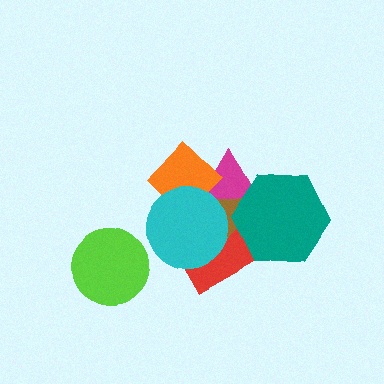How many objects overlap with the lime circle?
0 objects overlap with the lime circle.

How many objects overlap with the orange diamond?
3 objects overlap with the orange diamond.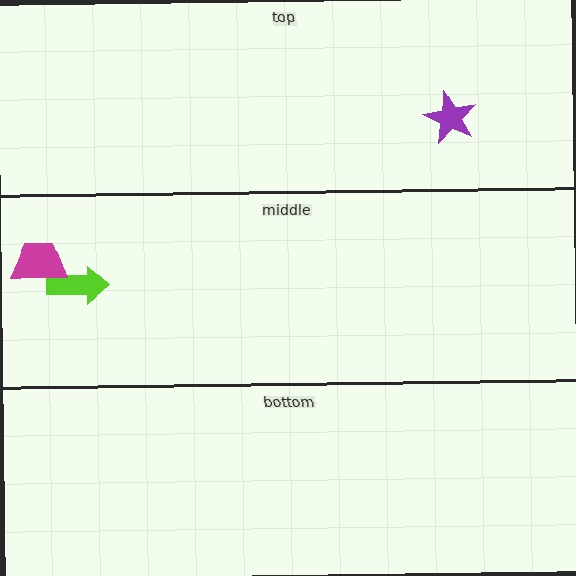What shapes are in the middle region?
The lime arrow, the magenta trapezoid.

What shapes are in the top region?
The purple star.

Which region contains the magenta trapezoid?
The middle region.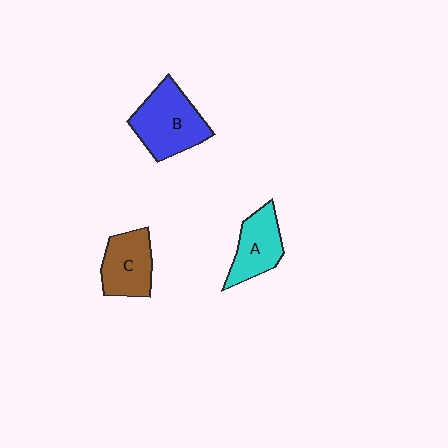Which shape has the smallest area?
Shape A (cyan).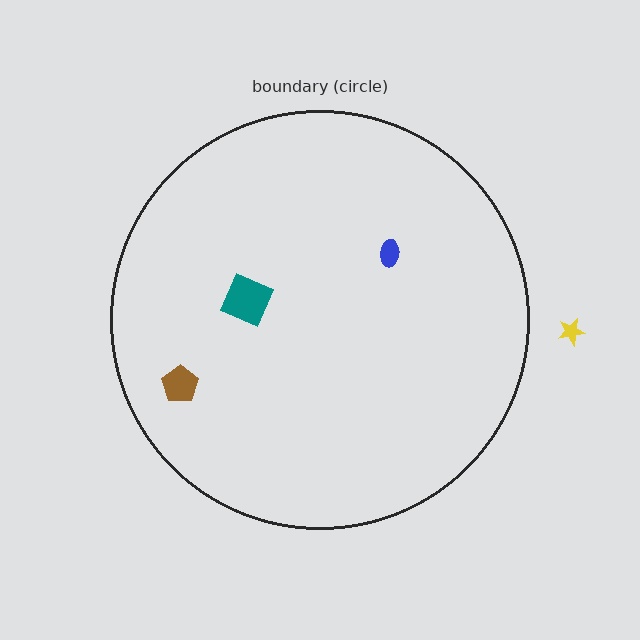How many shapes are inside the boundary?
3 inside, 1 outside.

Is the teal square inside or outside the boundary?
Inside.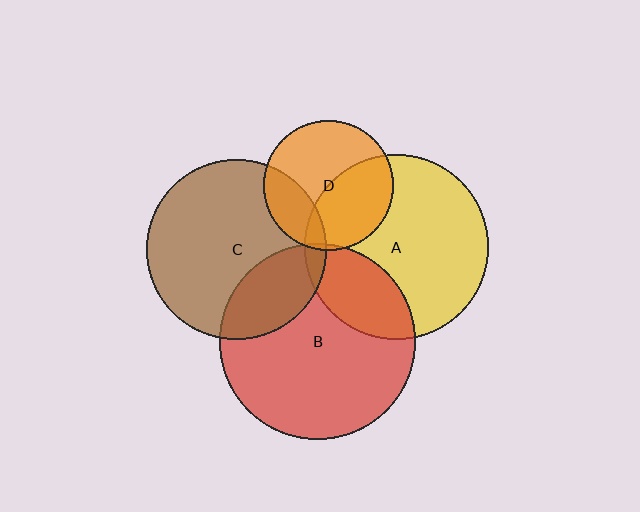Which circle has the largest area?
Circle B (red).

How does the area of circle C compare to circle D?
Approximately 1.9 times.